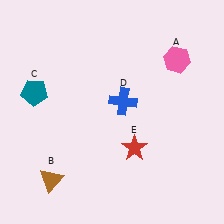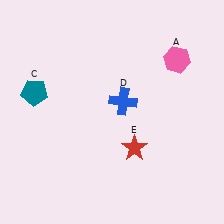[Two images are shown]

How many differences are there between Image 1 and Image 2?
There is 1 difference between the two images.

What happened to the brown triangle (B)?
The brown triangle (B) was removed in Image 2. It was in the bottom-left area of Image 1.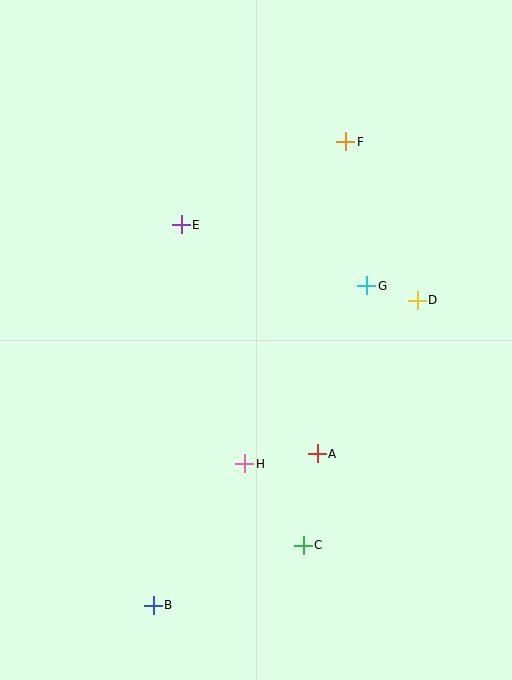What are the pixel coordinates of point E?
Point E is at (181, 225).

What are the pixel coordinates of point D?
Point D is at (417, 300).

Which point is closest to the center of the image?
Point G at (367, 286) is closest to the center.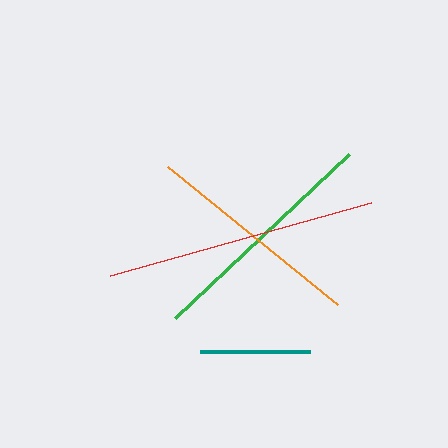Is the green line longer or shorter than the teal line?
The green line is longer than the teal line.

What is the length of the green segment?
The green segment is approximately 239 pixels long.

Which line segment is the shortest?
The teal line is the shortest at approximately 110 pixels.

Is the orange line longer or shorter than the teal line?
The orange line is longer than the teal line.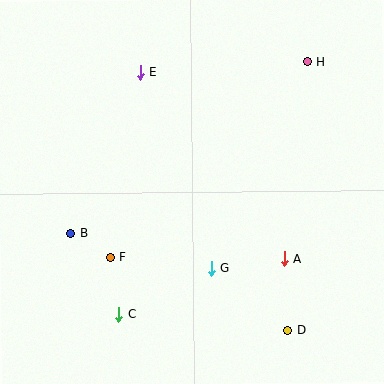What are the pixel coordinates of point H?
Point H is at (307, 62).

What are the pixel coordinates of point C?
Point C is at (119, 314).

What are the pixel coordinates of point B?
Point B is at (71, 233).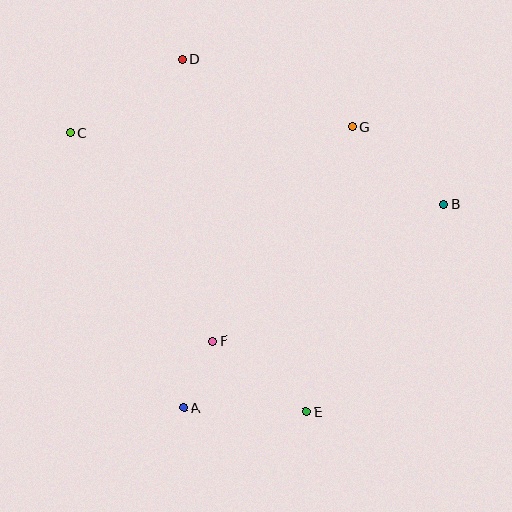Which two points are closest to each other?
Points A and F are closest to each other.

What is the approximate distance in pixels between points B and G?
The distance between B and G is approximately 120 pixels.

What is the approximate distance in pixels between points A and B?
The distance between A and B is approximately 330 pixels.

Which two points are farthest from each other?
Points B and C are farthest from each other.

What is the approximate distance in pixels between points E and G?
The distance between E and G is approximately 288 pixels.